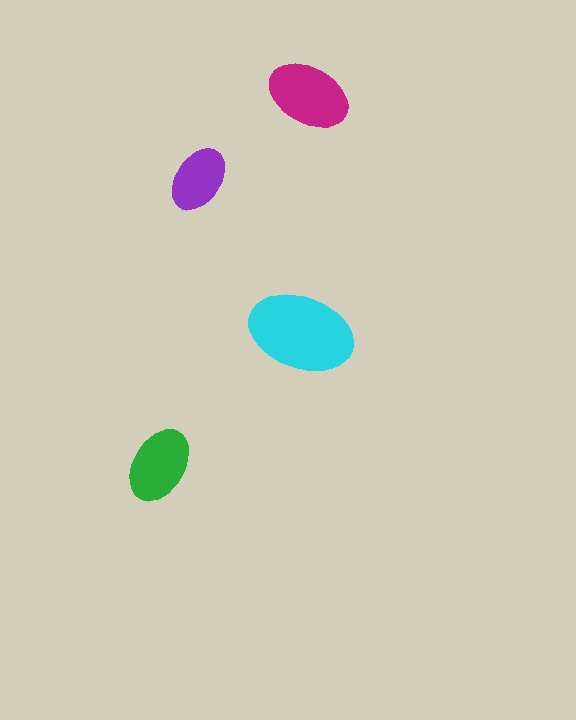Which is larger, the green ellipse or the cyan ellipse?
The cyan one.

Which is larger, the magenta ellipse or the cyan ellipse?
The cyan one.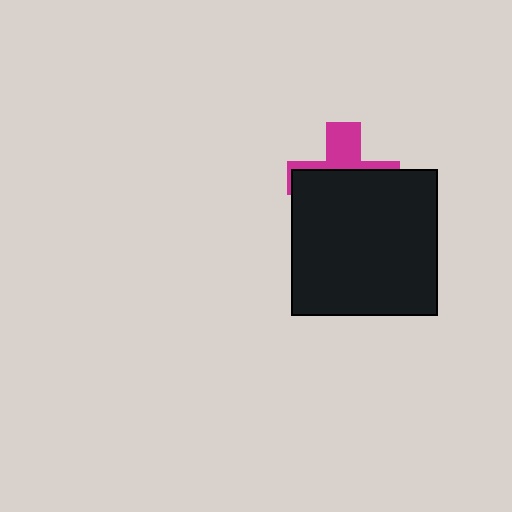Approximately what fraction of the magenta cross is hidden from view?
Roughly 63% of the magenta cross is hidden behind the black square.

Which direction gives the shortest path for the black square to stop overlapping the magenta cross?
Moving down gives the shortest separation.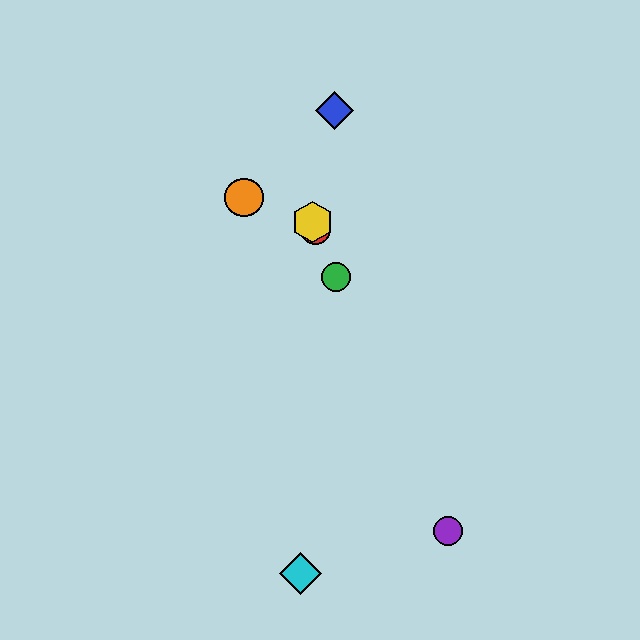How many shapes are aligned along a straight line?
4 shapes (the red circle, the green circle, the yellow hexagon, the purple circle) are aligned along a straight line.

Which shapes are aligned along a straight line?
The red circle, the green circle, the yellow hexagon, the purple circle are aligned along a straight line.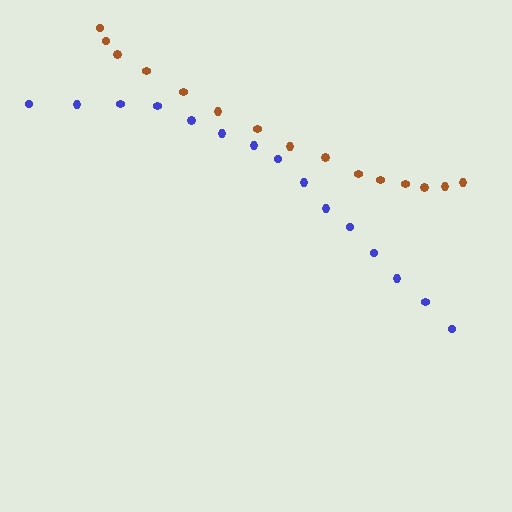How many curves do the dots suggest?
There are 2 distinct paths.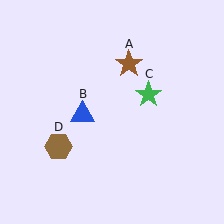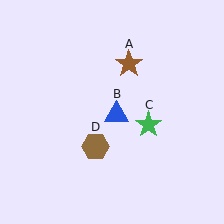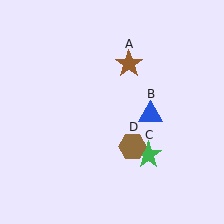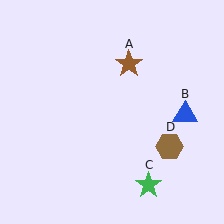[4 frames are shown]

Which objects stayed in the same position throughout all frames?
Brown star (object A) remained stationary.